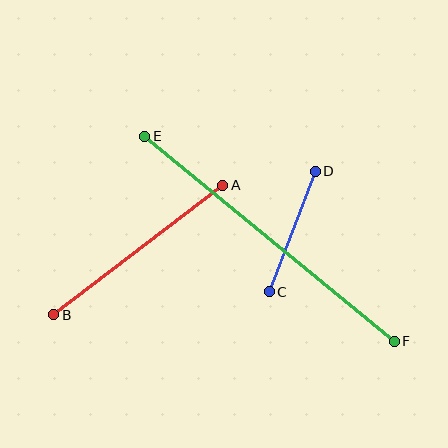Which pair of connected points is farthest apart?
Points E and F are farthest apart.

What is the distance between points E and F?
The distance is approximately 323 pixels.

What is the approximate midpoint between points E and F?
The midpoint is at approximately (269, 239) pixels.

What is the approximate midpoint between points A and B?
The midpoint is at approximately (138, 250) pixels.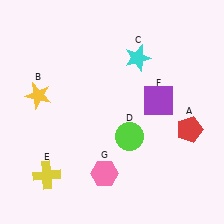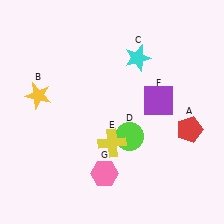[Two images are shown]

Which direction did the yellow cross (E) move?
The yellow cross (E) moved right.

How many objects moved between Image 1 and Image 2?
1 object moved between the two images.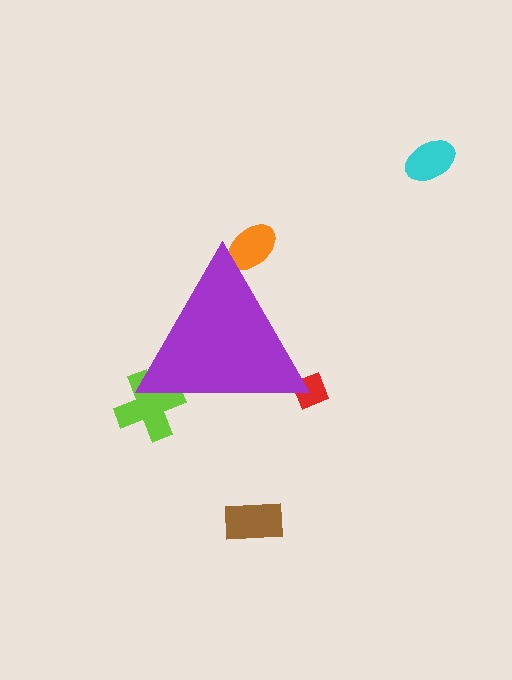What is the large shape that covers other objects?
A purple triangle.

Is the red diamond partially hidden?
Yes, the red diamond is partially hidden behind the purple triangle.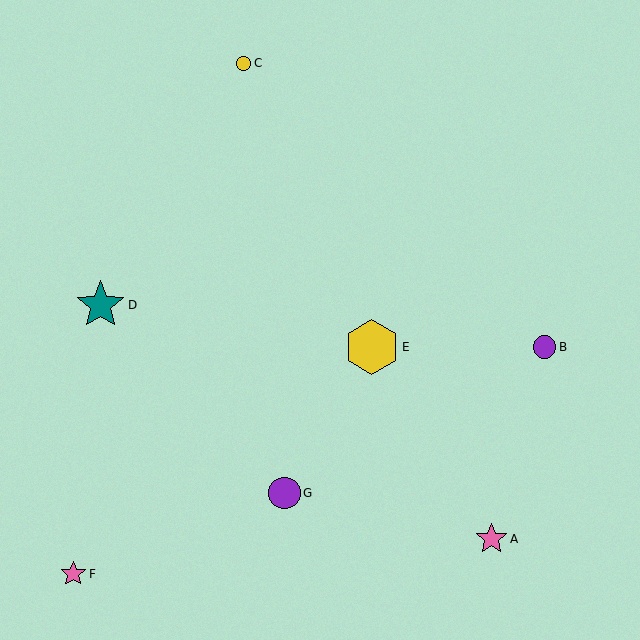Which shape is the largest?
The yellow hexagon (labeled E) is the largest.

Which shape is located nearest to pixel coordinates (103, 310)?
The teal star (labeled D) at (100, 305) is nearest to that location.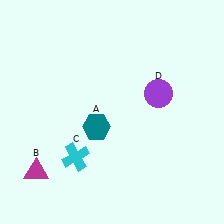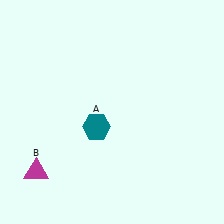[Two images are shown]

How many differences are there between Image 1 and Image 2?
There are 2 differences between the two images.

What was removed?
The cyan cross (C), the purple circle (D) were removed in Image 2.